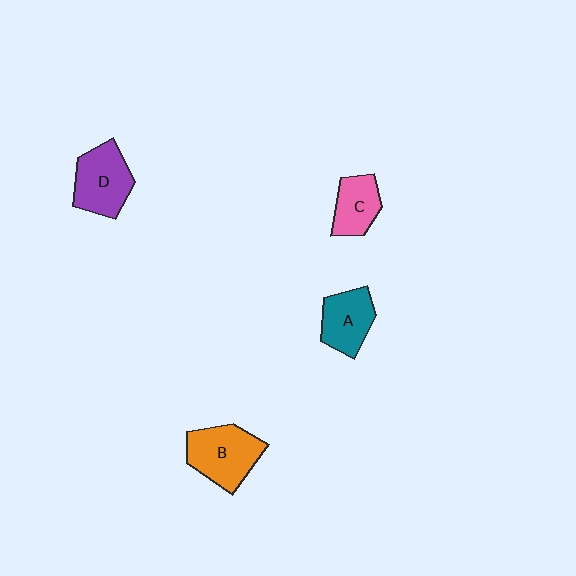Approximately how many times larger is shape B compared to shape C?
Approximately 1.5 times.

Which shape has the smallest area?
Shape C (pink).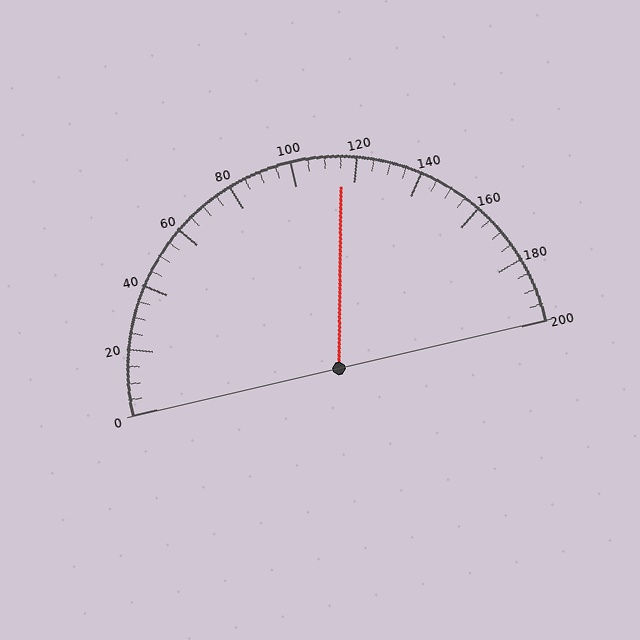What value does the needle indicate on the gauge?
The needle indicates approximately 115.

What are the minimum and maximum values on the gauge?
The gauge ranges from 0 to 200.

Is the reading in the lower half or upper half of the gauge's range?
The reading is in the upper half of the range (0 to 200).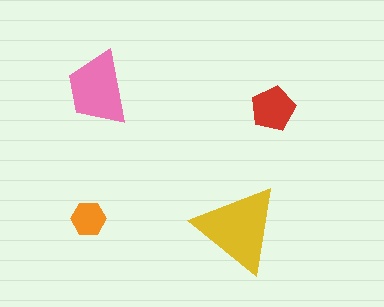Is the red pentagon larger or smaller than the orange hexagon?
Larger.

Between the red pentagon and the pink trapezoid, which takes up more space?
The pink trapezoid.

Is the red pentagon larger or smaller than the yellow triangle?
Smaller.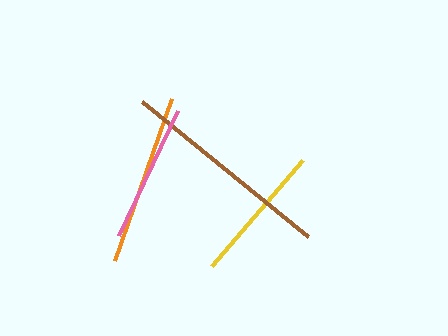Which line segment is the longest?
The brown line is the longest at approximately 214 pixels.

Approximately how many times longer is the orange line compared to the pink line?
The orange line is approximately 1.2 times the length of the pink line.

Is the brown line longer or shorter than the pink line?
The brown line is longer than the pink line.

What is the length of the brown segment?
The brown segment is approximately 214 pixels long.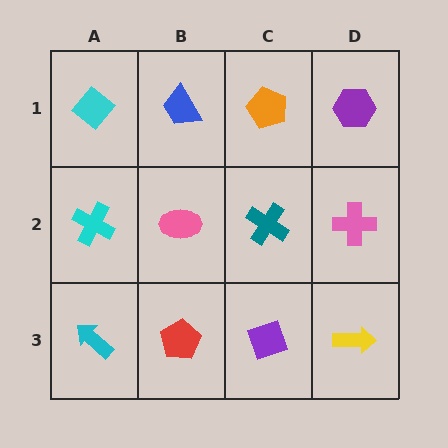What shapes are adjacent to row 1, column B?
A pink ellipse (row 2, column B), a cyan diamond (row 1, column A), an orange pentagon (row 1, column C).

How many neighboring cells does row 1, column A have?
2.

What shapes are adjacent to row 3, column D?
A pink cross (row 2, column D), a purple diamond (row 3, column C).